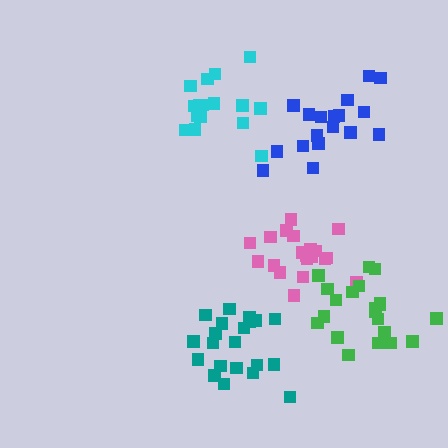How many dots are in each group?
Group 1: 20 dots, Group 2: 21 dots, Group 3: 18 dots, Group 4: 16 dots, Group 5: 21 dots (96 total).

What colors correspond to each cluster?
The clusters are colored: pink, teal, blue, cyan, green.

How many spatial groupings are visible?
There are 5 spatial groupings.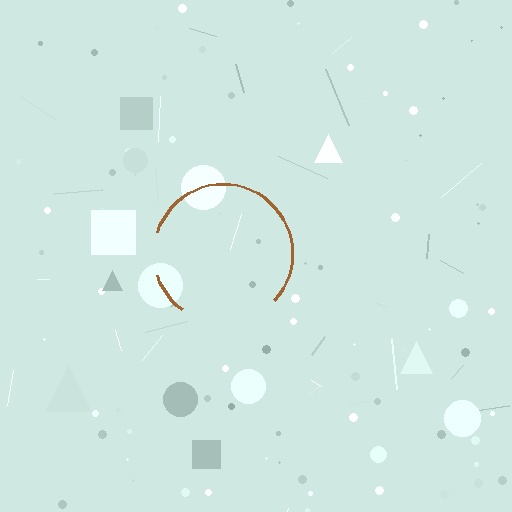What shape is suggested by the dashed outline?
The dashed outline suggests a circle.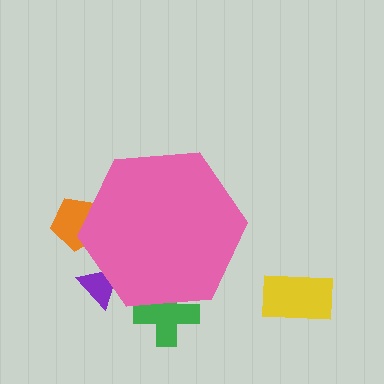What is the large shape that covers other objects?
A pink hexagon.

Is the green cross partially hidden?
Yes, the green cross is partially hidden behind the pink hexagon.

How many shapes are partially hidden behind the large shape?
3 shapes are partially hidden.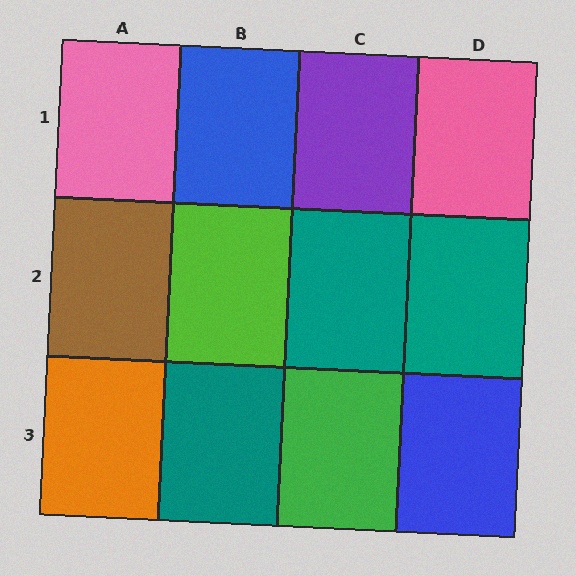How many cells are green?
1 cell is green.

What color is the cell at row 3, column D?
Blue.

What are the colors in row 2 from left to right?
Brown, lime, teal, teal.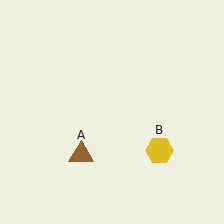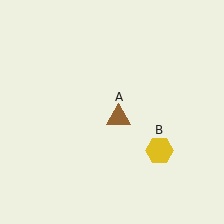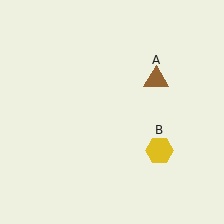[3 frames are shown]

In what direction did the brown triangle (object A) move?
The brown triangle (object A) moved up and to the right.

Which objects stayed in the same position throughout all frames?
Yellow hexagon (object B) remained stationary.